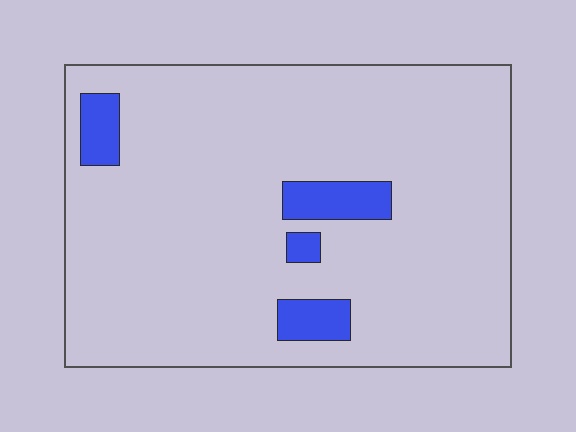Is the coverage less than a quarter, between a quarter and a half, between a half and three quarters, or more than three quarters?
Less than a quarter.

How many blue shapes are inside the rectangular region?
4.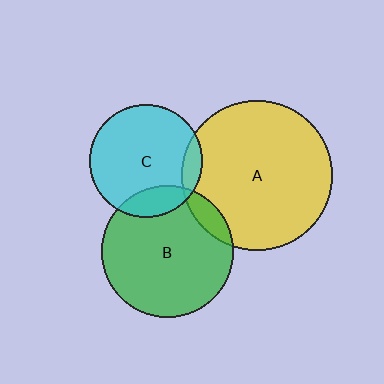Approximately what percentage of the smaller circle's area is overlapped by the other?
Approximately 10%.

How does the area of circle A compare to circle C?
Approximately 1.8 times.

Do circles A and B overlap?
Yes.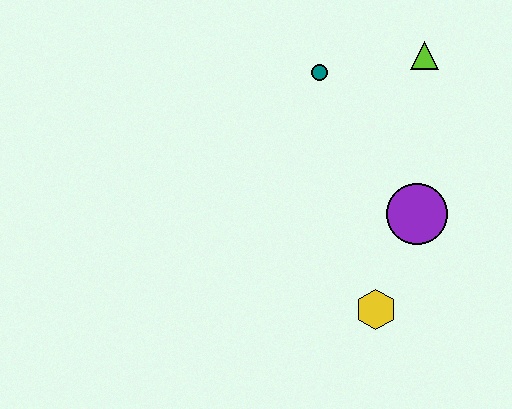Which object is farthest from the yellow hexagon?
The lime triangle is farthest from the yellow hexagon.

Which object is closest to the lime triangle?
The teal circle is closest to the lime triangle.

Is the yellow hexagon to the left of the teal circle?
No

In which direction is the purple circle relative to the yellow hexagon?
The purple circle is above the yellow hexagon.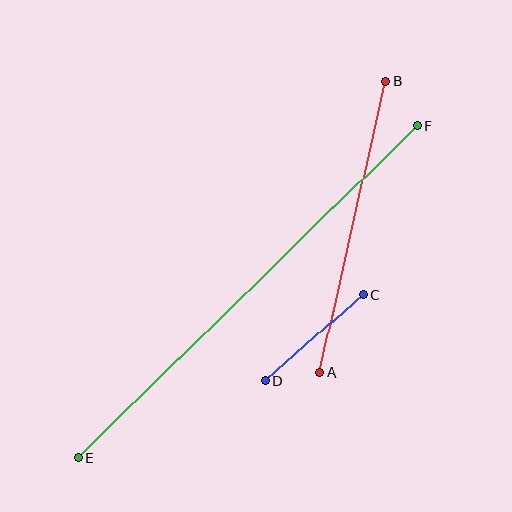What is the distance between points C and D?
The distance is approximately 130 pixels.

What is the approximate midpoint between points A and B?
The midpoint is at approximately (353, 227) pixels.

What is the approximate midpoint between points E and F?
The midpoint is at approximately (248, 292) pixels.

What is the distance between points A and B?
The distance is approximately 299 pixels.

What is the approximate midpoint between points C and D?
The midpoint is at approximately (314, 338) pixels.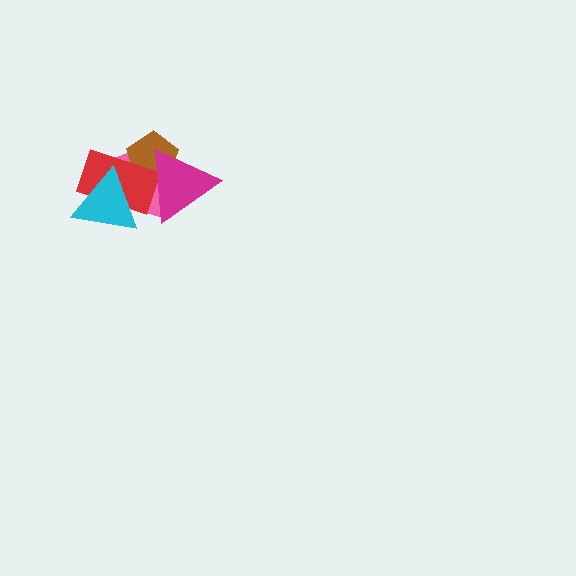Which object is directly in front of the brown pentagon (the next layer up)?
The red rectangle is directly in front of the brown pentagon.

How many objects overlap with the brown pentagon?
3 objects overlap with the brown pentagon.